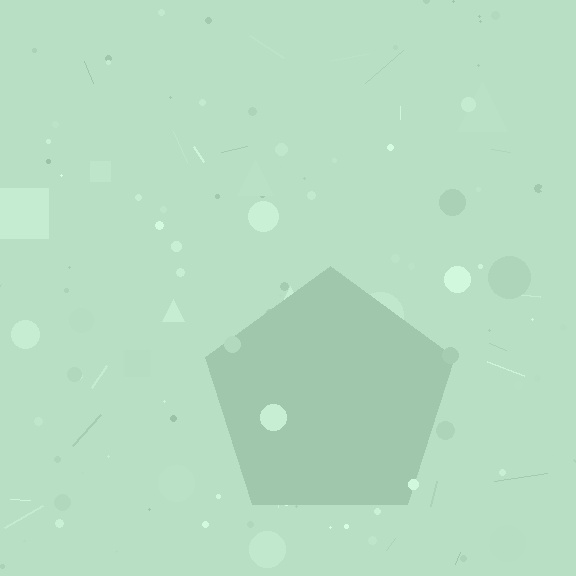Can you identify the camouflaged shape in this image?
The camouflaged shape is a pentagon.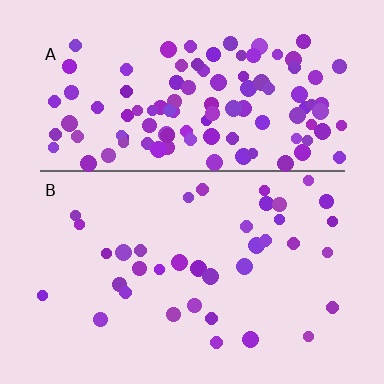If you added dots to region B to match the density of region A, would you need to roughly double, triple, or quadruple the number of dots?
Approximately triple.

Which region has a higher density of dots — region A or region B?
A (the top).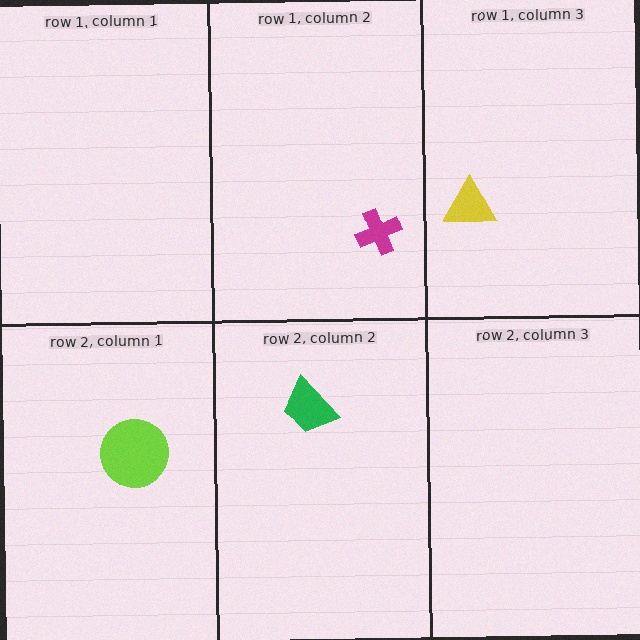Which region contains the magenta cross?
The row 1, column 2 region.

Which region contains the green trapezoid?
The row 2, column 2 region.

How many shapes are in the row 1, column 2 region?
1.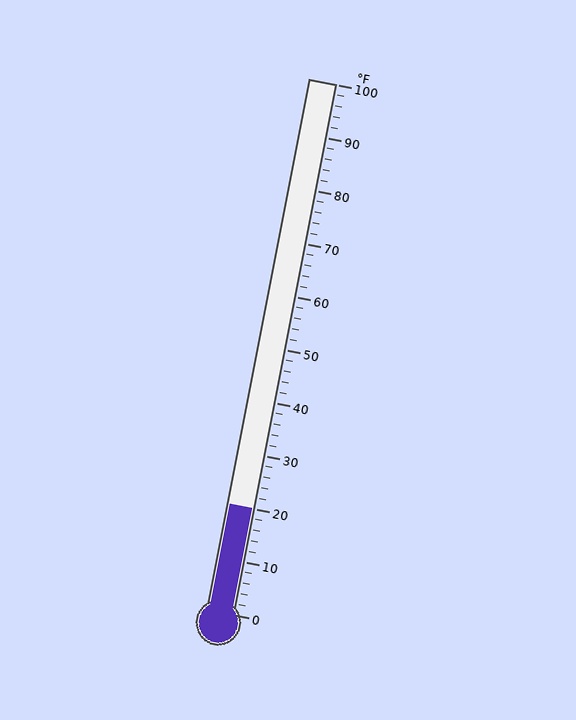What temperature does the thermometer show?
The thermometer shows approximately 20°F.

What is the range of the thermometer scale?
The thermometer scale ranges from 0°F to 100°F.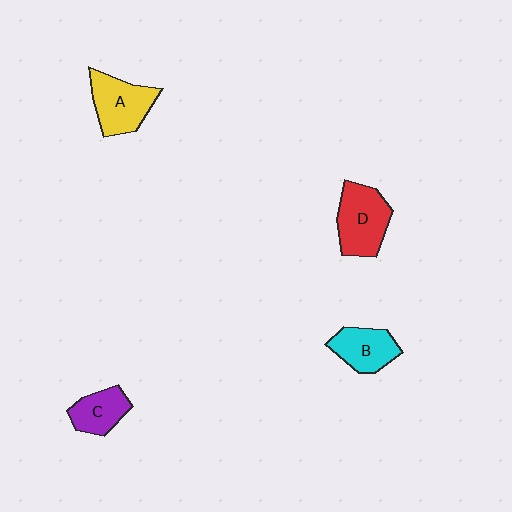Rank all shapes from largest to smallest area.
From largest to smallest: D (red), A (yellow), B (cyan), C (purple).